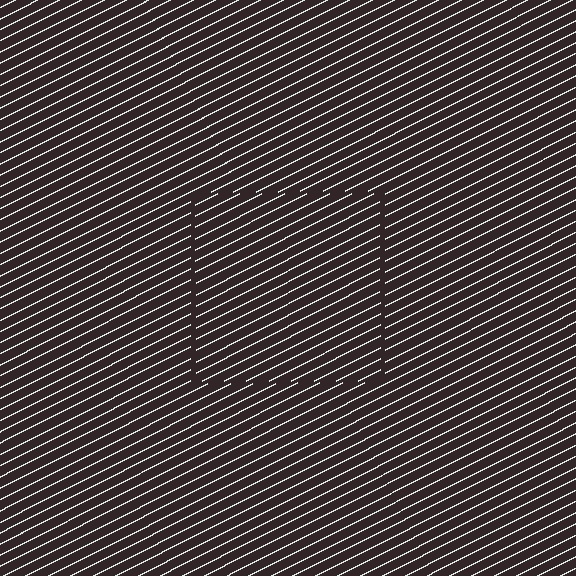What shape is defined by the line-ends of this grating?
An illusory square. The interior of the shape contains the same grating, shifted by half a period — the contour is defined by the phase discontinuity where line-ends from the inner and outer gratings abut.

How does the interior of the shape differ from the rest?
The interior of the shape contains the same grating, shifted by half a period — the contour is defined by the phase discontinuity where line-ends from the inner and outer gratings abut.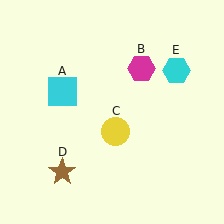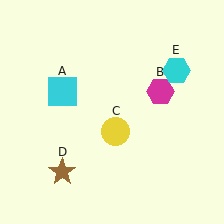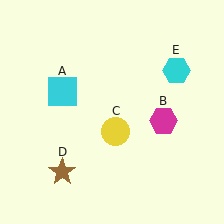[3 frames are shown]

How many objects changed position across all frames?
1 object changed position: magenta hexagon (object B).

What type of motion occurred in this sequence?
The magenta hexagon (object B) rotated clockwise around the center of the scene.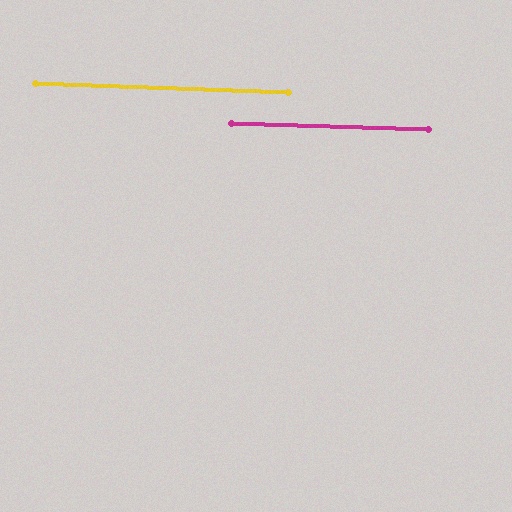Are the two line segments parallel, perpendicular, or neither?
Parallel — their directions differ by only 0.2°.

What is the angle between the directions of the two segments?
Approximately 0 degrees.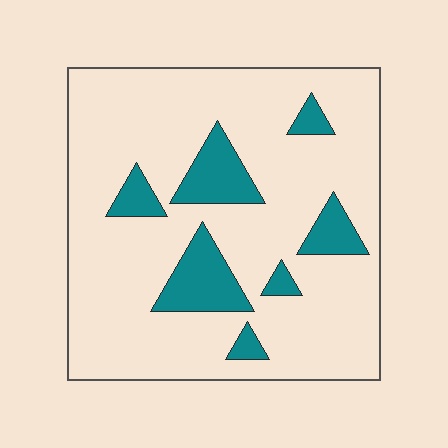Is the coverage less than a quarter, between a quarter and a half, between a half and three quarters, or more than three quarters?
Less than a quarter.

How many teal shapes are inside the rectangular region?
7.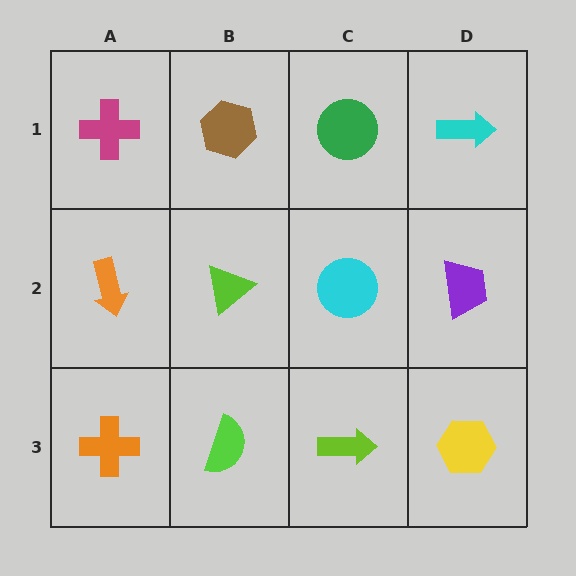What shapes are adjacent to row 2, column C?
A green circle (row 1, column C), a lime arrow (row 3, column C), a lime triangle (row 2, column B), a purple trapezoid (row 2, column D).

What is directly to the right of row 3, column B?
A lime arrow.